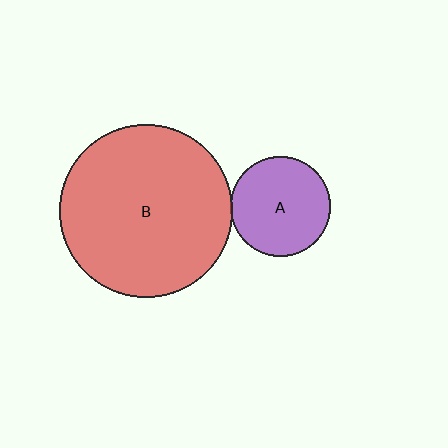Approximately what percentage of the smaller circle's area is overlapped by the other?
Approximately 5%.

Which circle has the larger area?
Circle B (red).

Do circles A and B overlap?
Yes.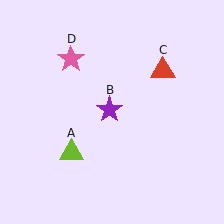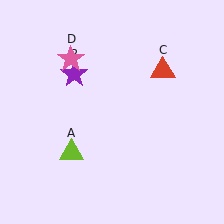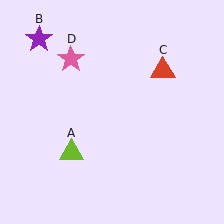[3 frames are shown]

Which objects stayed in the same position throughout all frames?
Lime triangle (object A) and red triangle (object C) and pink star (object D) remained stationary.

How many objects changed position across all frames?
1 object changed position: purple star (object B).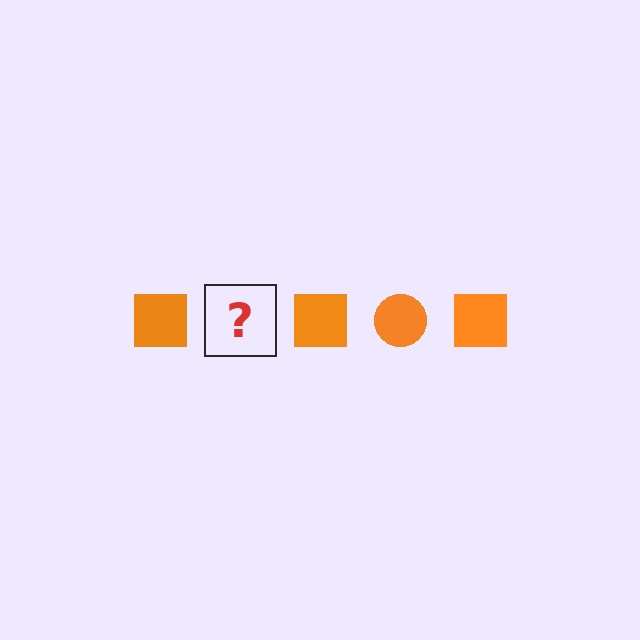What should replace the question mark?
The question mark should be replaced with an orange circle.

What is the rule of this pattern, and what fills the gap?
The rule is that the pattern cycles through square, circle shapes in orange. The gap should be filled with an orange circle.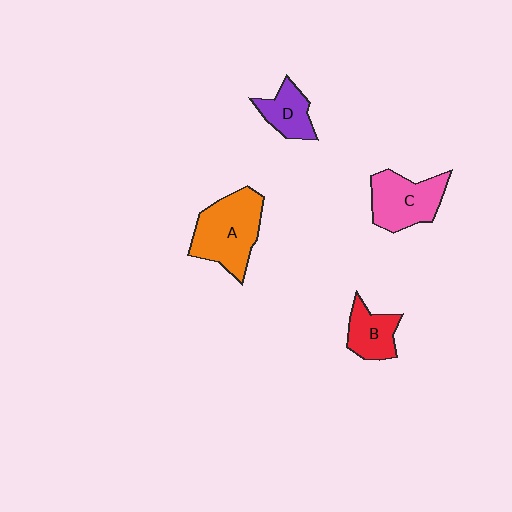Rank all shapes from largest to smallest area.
From largest to smallest: A (orange), C (pink), B (red), D (purple).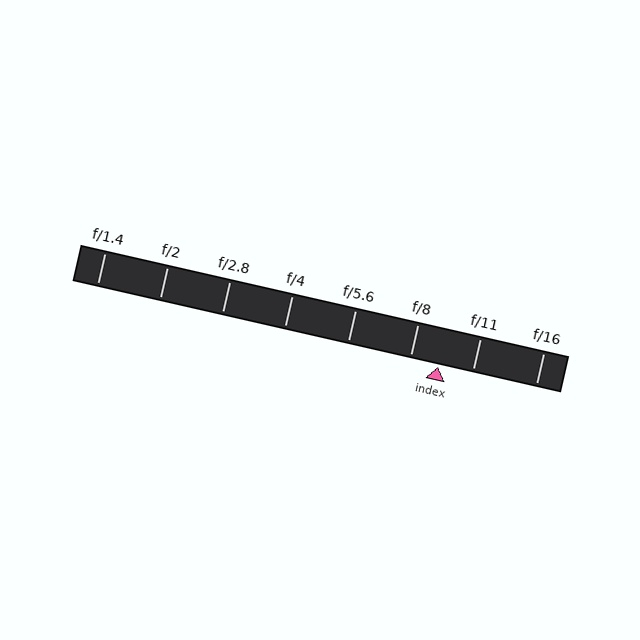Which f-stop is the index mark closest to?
The index mark is closest to f/8.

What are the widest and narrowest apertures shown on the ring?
The widest aperture shown is f/1.4 and the narrowest is f/16.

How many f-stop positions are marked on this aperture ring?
There are 8 f-stop positions marked.